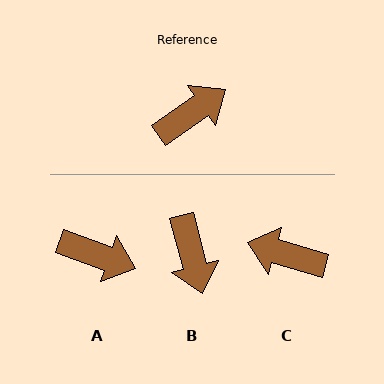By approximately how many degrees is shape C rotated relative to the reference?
Approximately 128 degrees counter-clockwise.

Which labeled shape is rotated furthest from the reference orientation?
C, about 128 degrees away.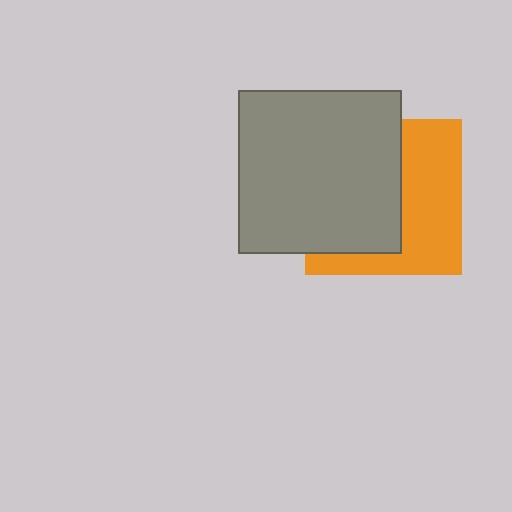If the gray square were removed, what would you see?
You would see the complete orange square.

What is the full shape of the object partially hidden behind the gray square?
The partially hidden object is an orange square.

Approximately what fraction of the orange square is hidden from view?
Roughly 53% of the orange square is hidden behind the gray square.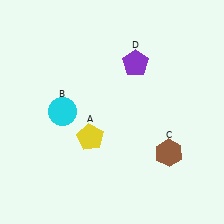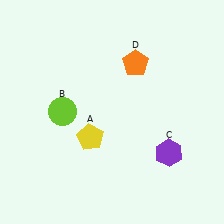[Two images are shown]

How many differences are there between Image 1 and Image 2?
There are 3 differences between the two images.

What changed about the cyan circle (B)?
In Image 1, B is cyan. In Image 2, it changed to lime.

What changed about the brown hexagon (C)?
In Image 1, C is brown. In Image 2, it changed to purple.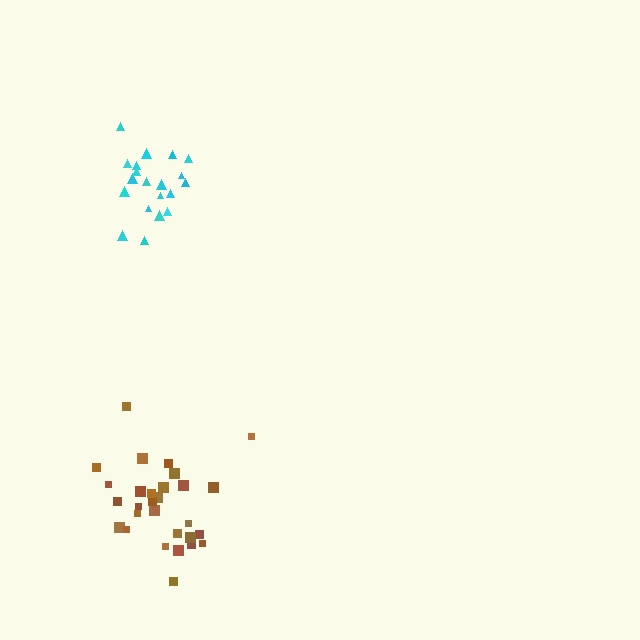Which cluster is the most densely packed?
Cyan.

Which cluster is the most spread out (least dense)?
Brown.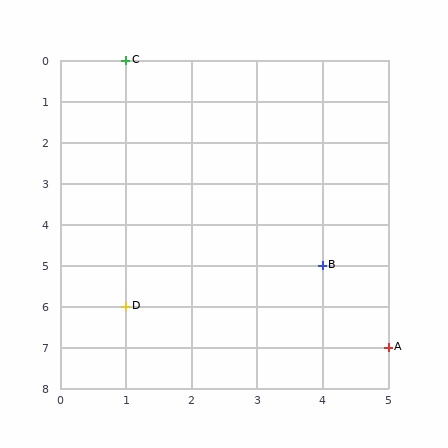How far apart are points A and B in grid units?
Points A and B are 1 column and 2 rows apart (about 2.2 grid units diagonally).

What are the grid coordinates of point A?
Point A is at grid coordinates (5, 7).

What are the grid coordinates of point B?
Point B is at grid coordinates (4, 5).